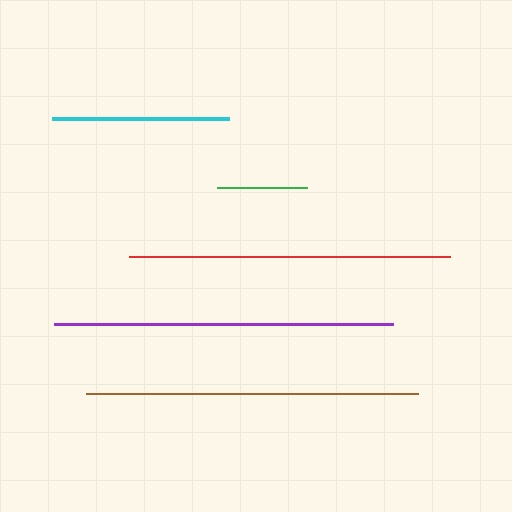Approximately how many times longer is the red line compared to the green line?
The red line is approximately 3.6 times the length of the green line.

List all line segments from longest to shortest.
From longest to shortest: purple, brown, red, cyan, green.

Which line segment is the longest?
The purple line is the longest at approximately 338 pixels.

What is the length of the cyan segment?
The cyan segment is approximately 177 pixels long.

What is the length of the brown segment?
The brown segment is approximately 332 pixels long.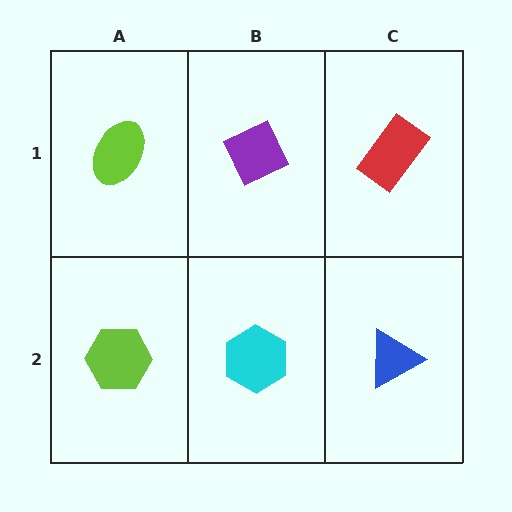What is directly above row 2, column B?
A purple diamond.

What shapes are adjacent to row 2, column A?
A lime ellipse (row 1, column A), a cyan hexagon (row 2, column B).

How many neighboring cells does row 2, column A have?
2.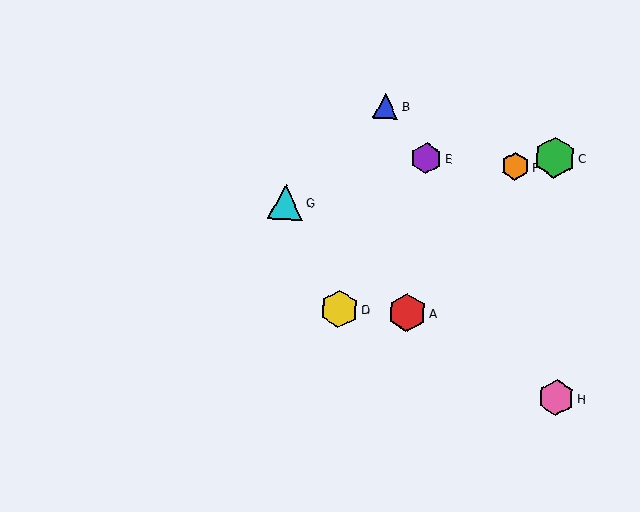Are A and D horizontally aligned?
Yes, both are at y≈313.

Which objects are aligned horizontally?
Objects A, D are aligned horizontally.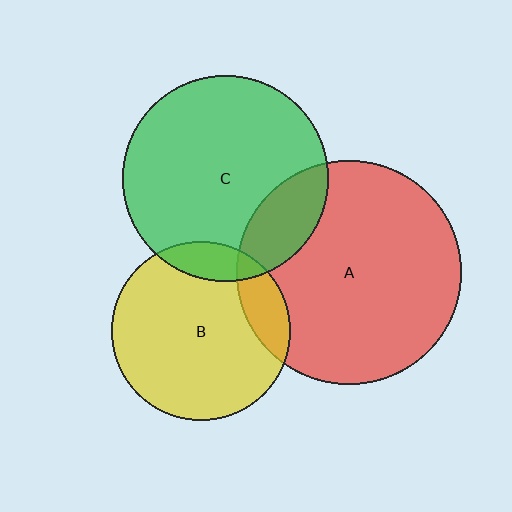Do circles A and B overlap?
Yes.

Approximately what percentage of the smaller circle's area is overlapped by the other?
Approximately 15%.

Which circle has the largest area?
Circle A (red).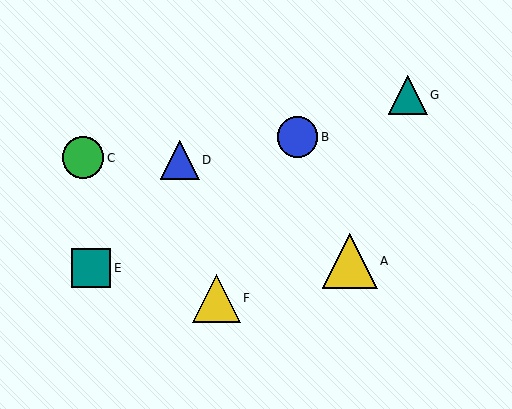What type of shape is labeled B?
Shape B is a blue circle.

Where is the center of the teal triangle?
The center of the teal triangle is at (408, 95).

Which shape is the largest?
The yellow triangle (labeled A) is the largest.